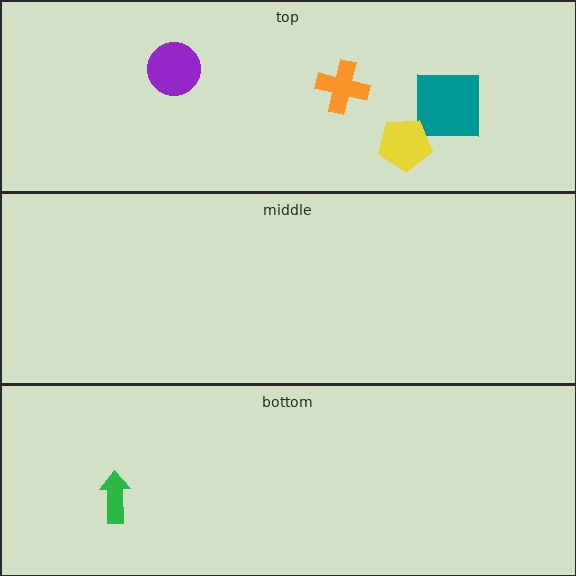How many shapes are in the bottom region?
1.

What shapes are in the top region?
The teal square, the purple circle, the yellow pentagon, the orange cross.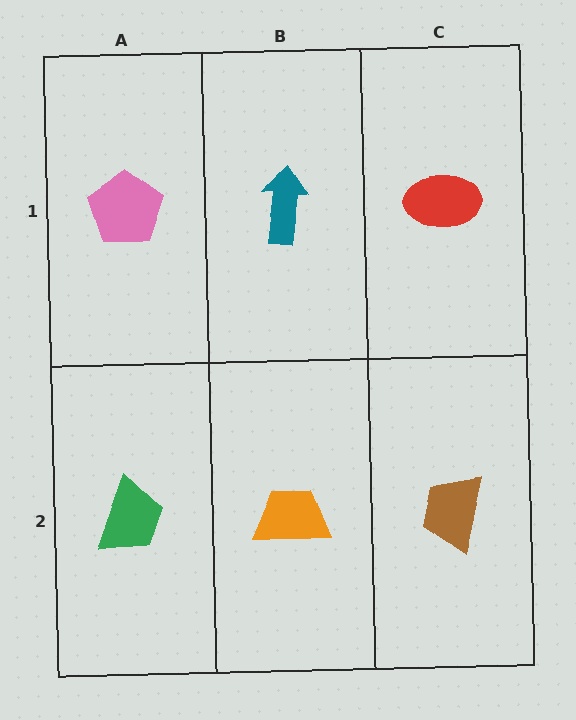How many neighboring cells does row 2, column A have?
2.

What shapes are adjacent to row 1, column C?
A brown trapezoid (row 2, column C), a teal arrow (row 1, column B).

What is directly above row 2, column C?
A red ellipse.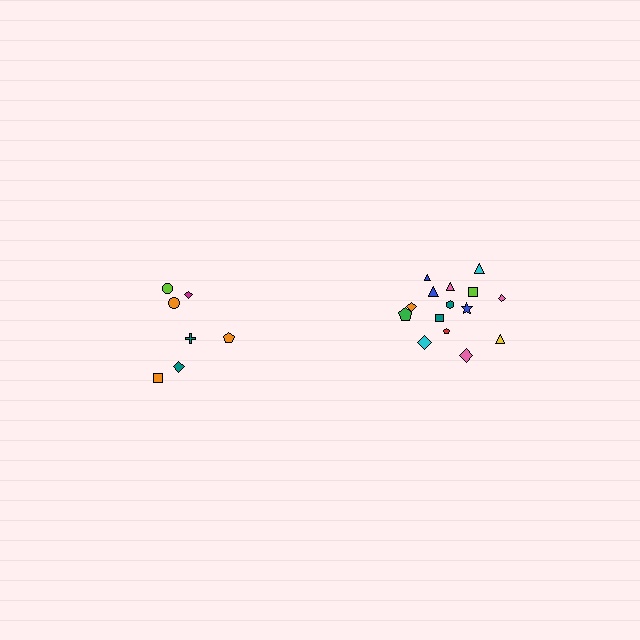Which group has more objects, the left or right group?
The right group.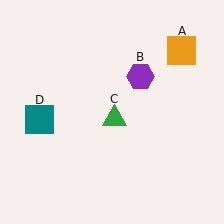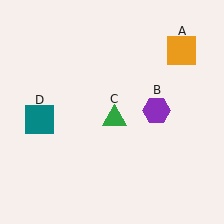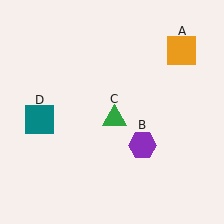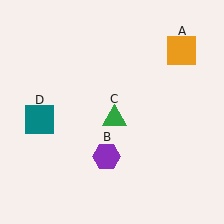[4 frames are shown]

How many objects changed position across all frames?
1 object changed position: purple hexagon (object B).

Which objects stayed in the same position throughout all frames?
Orange square (object A) and green triangle (object C) and teal square (object D) remained stationary.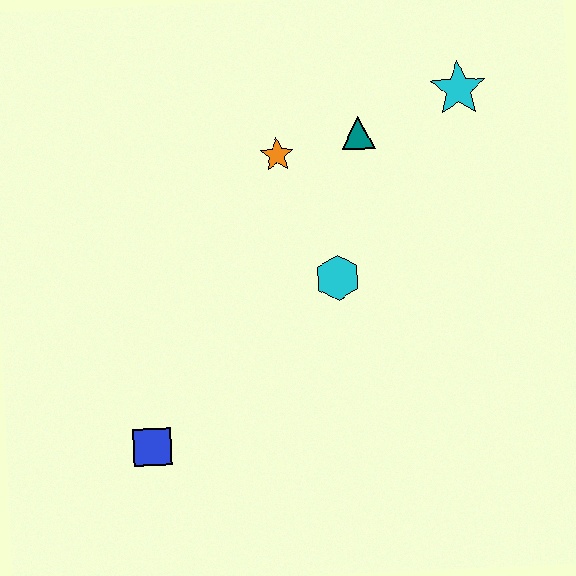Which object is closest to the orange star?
The teal triangle is closest to the orange star.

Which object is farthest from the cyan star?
The blue square is farthest from the cyan star.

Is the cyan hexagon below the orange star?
Yes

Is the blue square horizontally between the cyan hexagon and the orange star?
No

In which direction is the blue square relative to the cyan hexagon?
The blue square is to the left of the cyan hexagon.